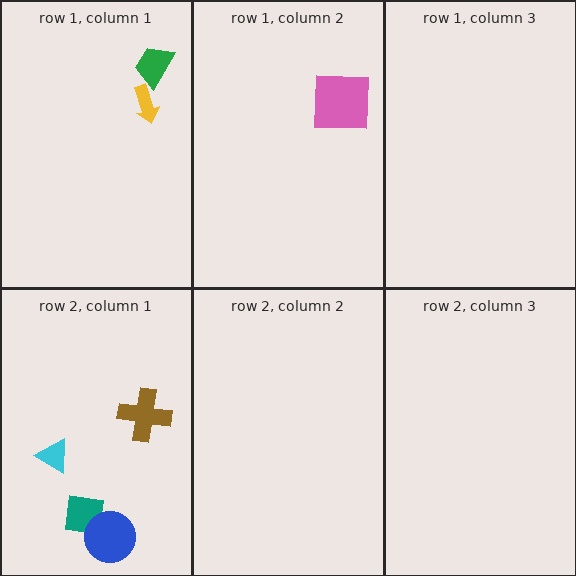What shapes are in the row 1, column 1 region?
The green trapezoid, the yellow arrow.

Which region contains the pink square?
The row 1, column 2 region.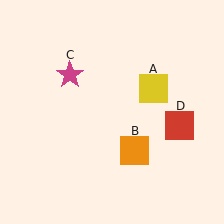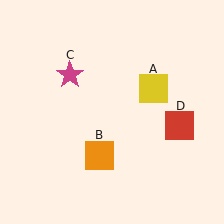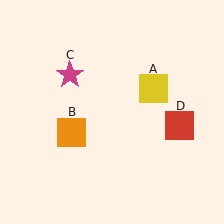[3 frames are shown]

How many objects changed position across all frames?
1 object changed position: orange square (object B).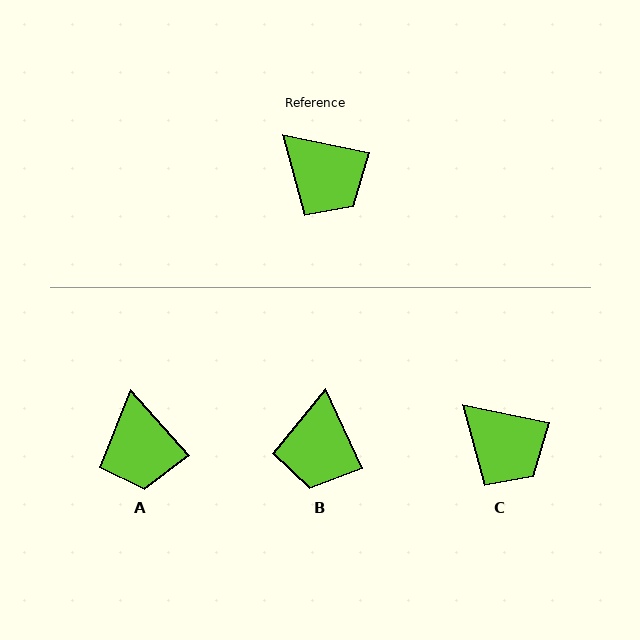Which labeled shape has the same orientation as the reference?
C.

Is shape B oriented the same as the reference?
No, it is off by about 54 degrees.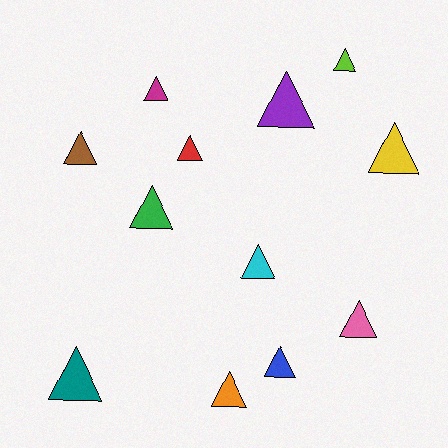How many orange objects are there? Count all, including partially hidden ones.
There is 1 orange object.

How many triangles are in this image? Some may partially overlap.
There are 12 triangles.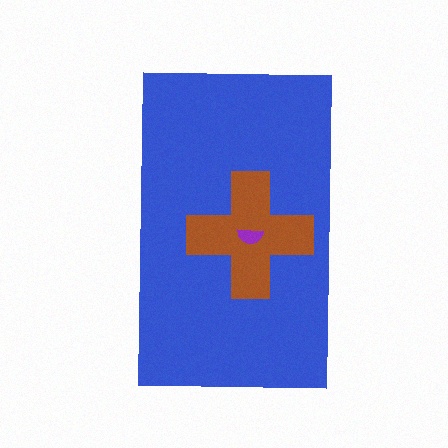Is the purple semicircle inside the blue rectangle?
Yes.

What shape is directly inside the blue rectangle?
The brown cross.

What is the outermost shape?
The blue rectangle.